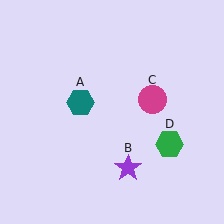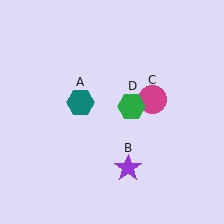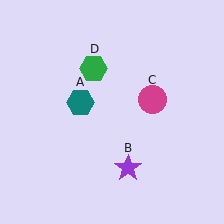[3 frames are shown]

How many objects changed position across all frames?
1 object changed position: green hexagon (object D).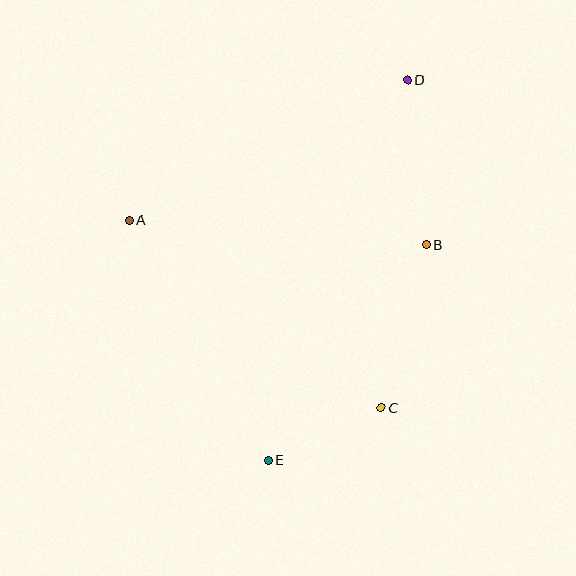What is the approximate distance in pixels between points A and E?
The distance between A and E is approximately 277 pixels.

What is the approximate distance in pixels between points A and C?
The distance between A and C is approximately 314 pixels.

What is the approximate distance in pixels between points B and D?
The distance between B and D is approximately 166 pixels.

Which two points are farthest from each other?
Points D and E are farthest from each other.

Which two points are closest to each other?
Points C and E are closest to each other.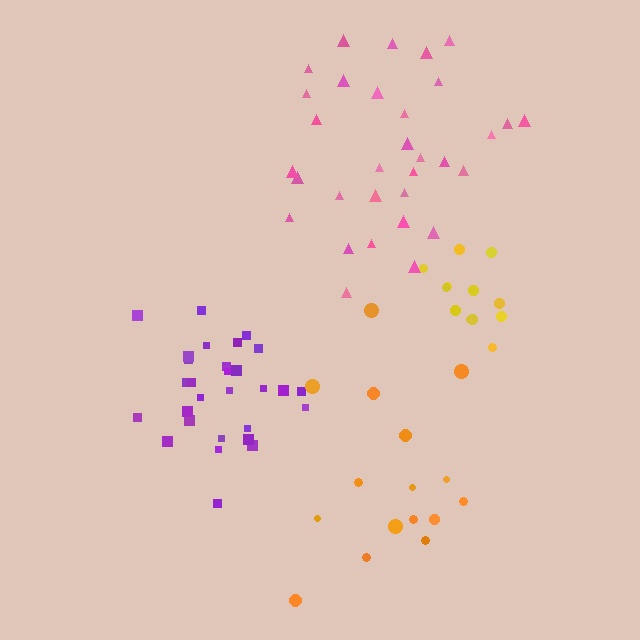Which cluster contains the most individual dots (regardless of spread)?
Pink (32).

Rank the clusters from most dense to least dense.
purple, yellow, pink, orange.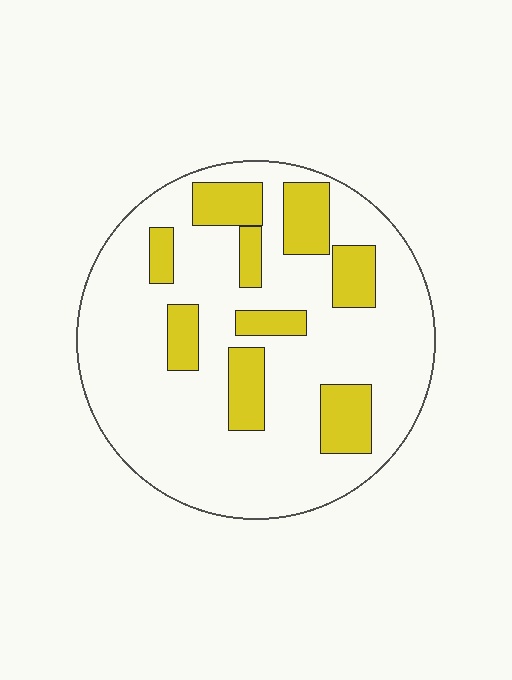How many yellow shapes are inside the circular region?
9.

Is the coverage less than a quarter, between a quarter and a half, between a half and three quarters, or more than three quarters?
Less than a quarter.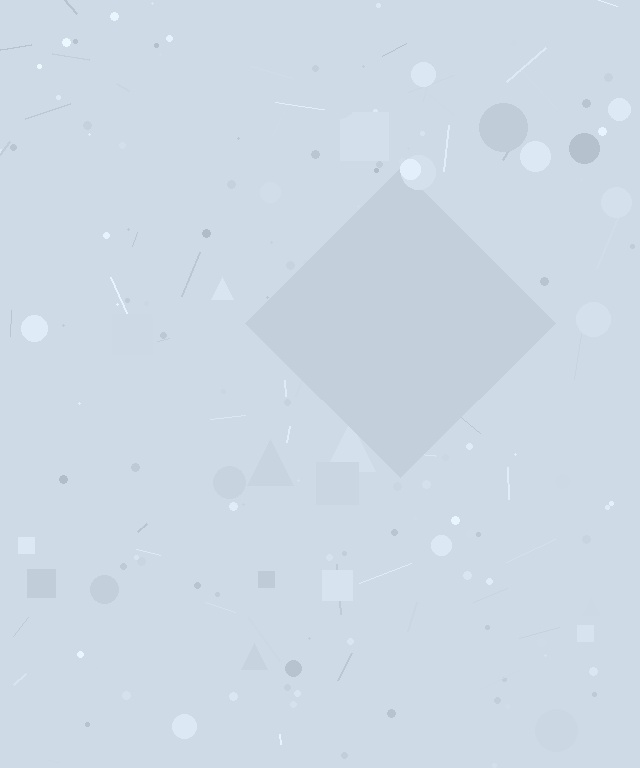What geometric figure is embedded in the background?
A diamond is embedded in the background.